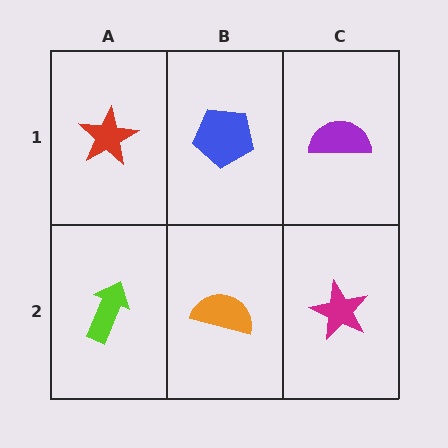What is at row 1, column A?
A red star.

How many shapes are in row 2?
3 shapes.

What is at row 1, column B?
A blue pentagon.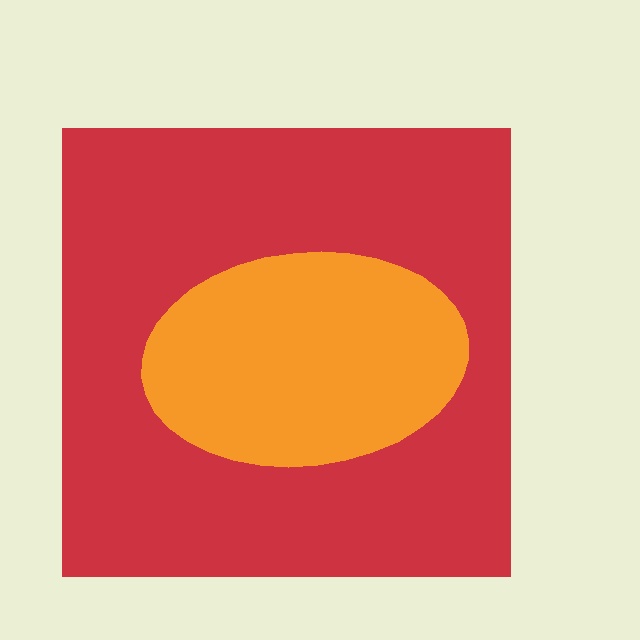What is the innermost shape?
The orange ellipse.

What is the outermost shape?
The red square.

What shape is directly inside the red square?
The orange ellipse.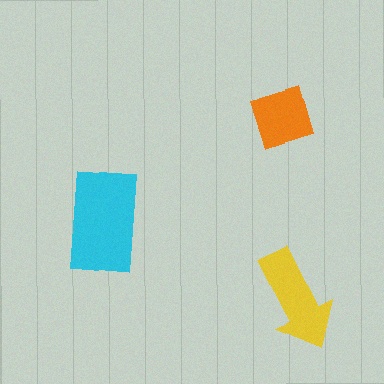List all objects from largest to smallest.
The cyan rectangle, the yellow arrow, the orange diamond.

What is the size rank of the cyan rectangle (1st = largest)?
1st.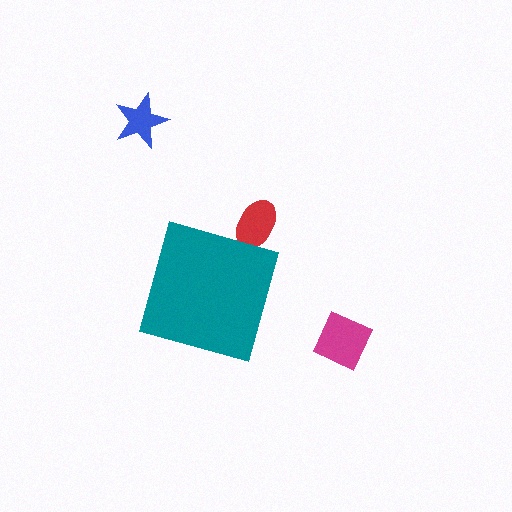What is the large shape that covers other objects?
A teal diamond.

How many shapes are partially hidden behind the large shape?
1 shape is partially hidden.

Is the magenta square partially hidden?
No, the magenta square is fully visible.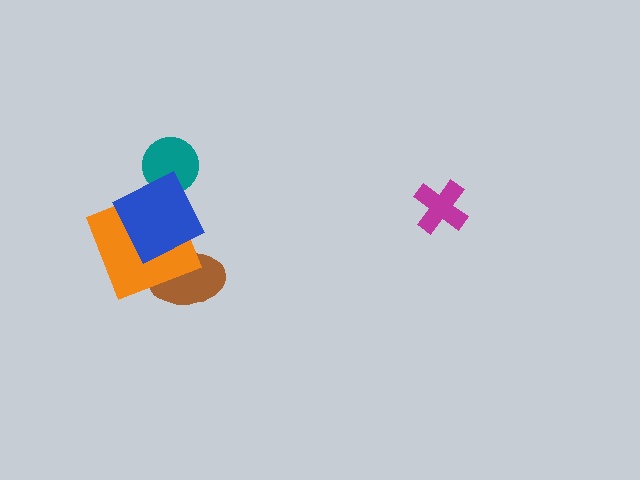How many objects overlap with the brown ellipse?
2 objects overlap with the brown ellipse.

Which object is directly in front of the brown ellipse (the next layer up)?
The orange square is directly in front of the brown ellipse.